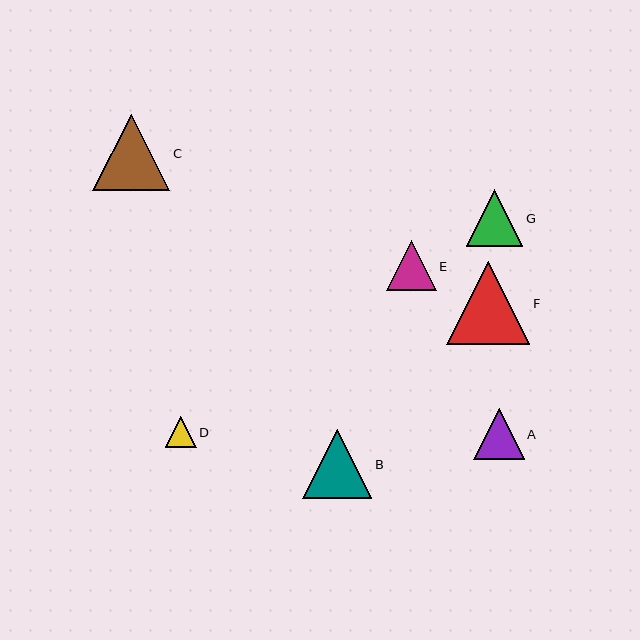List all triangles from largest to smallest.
From largest to smallest: F, C, B, G, A, E, D.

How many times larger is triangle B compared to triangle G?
Triangle B is approximately 1.2 times the size of triangle G.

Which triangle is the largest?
Triangle F is the largest with a size of approximately 83 pixels.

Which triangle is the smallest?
Triangle D is the smallest with a size of approximately 31 pixels.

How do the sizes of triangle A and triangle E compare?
Triangle A and triangle E are approximately the same size.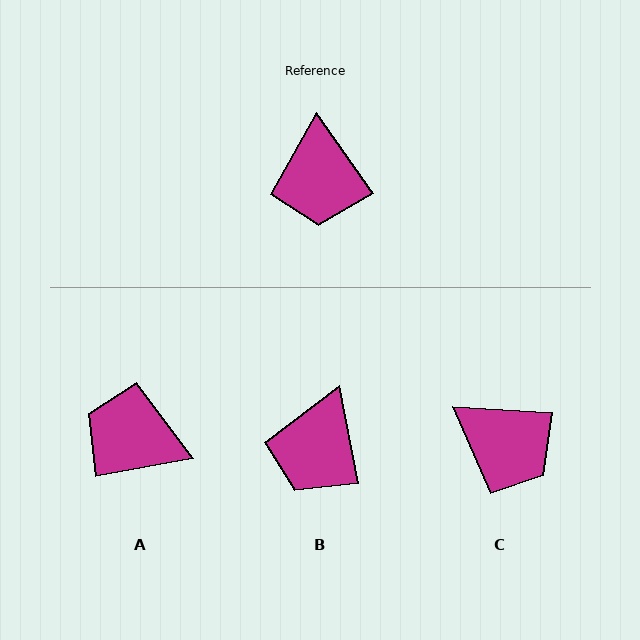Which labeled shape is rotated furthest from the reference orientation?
A, about 114 degrees away.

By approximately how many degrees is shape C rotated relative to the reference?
Approximately 52 degrees counter-clockwise.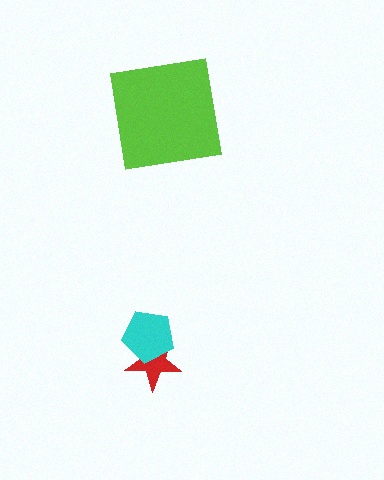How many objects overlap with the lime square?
0 objects overlap with the lime square.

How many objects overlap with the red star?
1 object overlaps with the red star.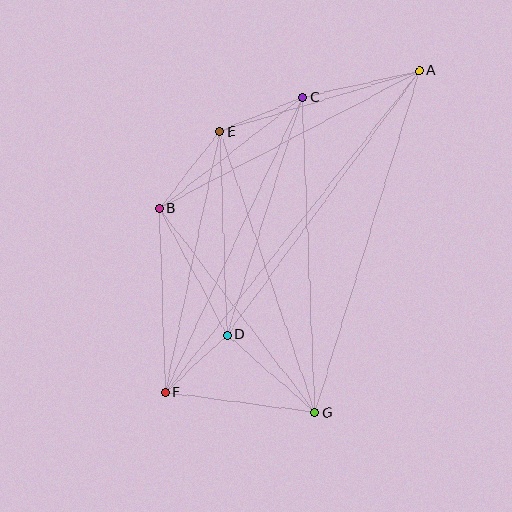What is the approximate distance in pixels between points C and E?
The distance between C and E is approximately 89 pixels.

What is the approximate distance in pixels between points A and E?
The distance between A and E is approximately 208 pixels.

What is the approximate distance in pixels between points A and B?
The distance between A and B is approximately 295 pixels.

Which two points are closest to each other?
Points D and F are closest to each other.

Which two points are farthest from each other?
Points A and F are farthest from each other.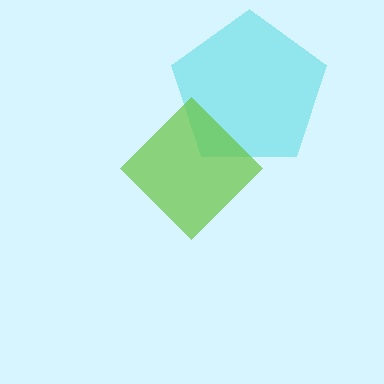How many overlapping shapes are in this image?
There are 2 overlapping shapes in the image.